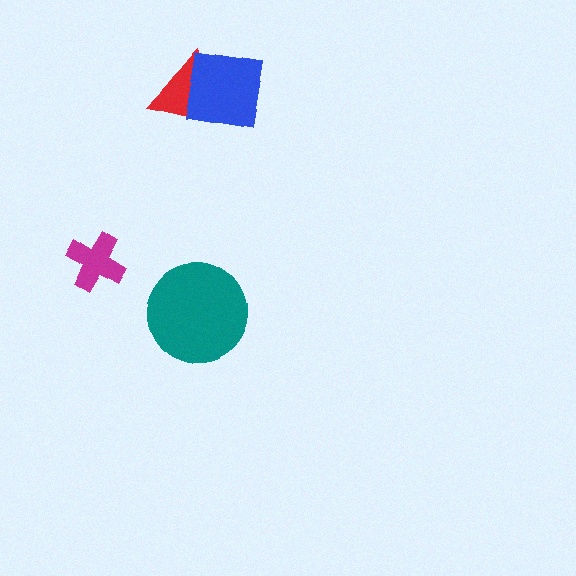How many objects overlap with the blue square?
1 object overlaps with the blue square.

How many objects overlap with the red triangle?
1 object overlaps with the red triangle.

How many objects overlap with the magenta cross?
0 objects overlap with the magenta cross.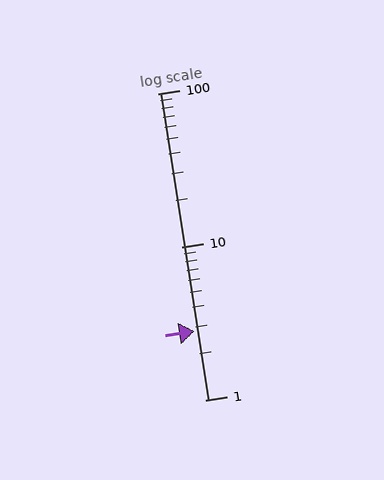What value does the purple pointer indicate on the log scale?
The pointer indicates approximately 2.8.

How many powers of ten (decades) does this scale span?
The scale spans 2 decades, from 1 to 100.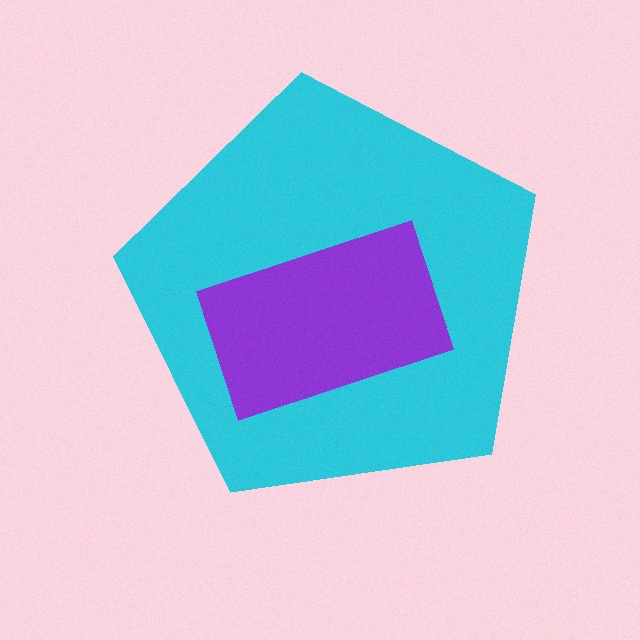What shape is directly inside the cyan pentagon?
The purple rectangle.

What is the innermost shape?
The purple rectangle.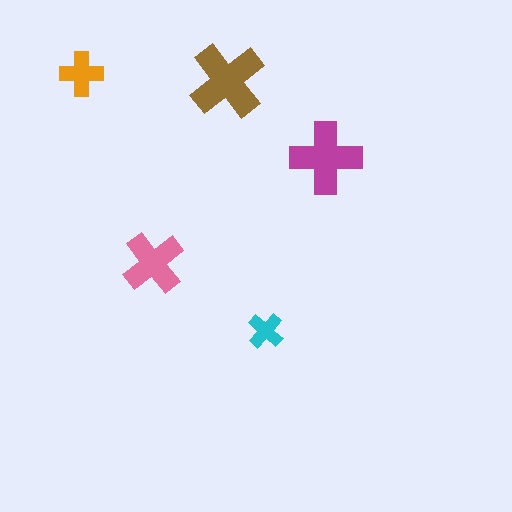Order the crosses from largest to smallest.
the brown one, the magenta one, the pink one, the orange one, the cyan one.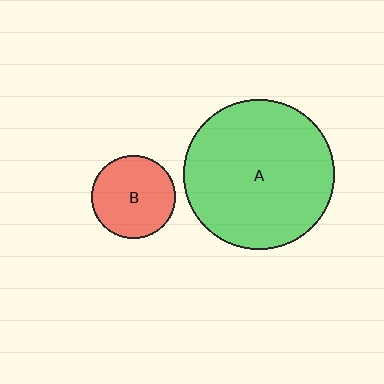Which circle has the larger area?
Circle A (green).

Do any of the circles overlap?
No, none of the circles overlap.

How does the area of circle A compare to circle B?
Approximately 3.2 times.